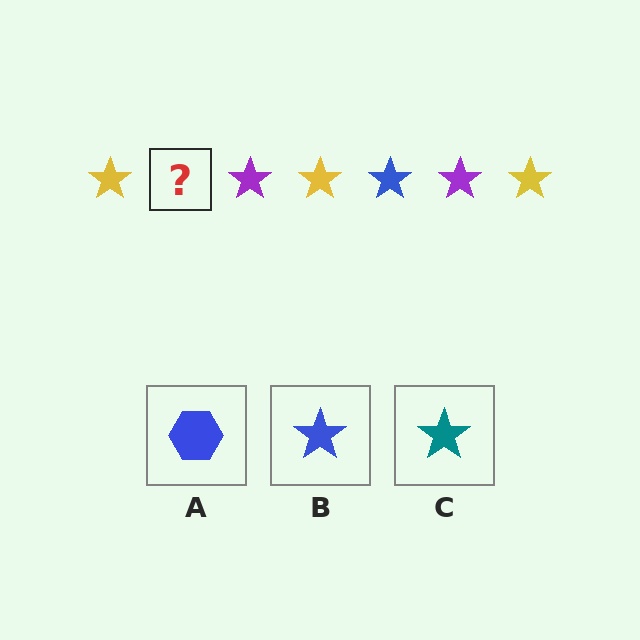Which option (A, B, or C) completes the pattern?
B.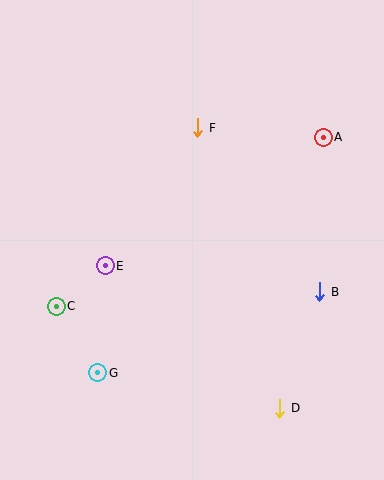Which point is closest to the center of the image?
Point E at (105, 266) is closest to the center.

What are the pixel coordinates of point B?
Point B is at (320, 292).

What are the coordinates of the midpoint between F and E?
The midpoint between F and E is at (152, 197).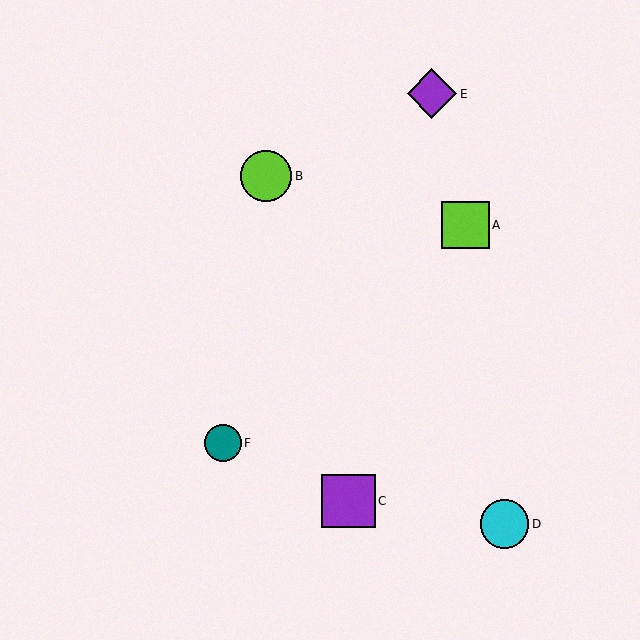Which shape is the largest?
The purple square (labeled C) is the largest.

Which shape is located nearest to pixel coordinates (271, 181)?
The lime circle (labeled B) at (266, 176) is nearest to that location.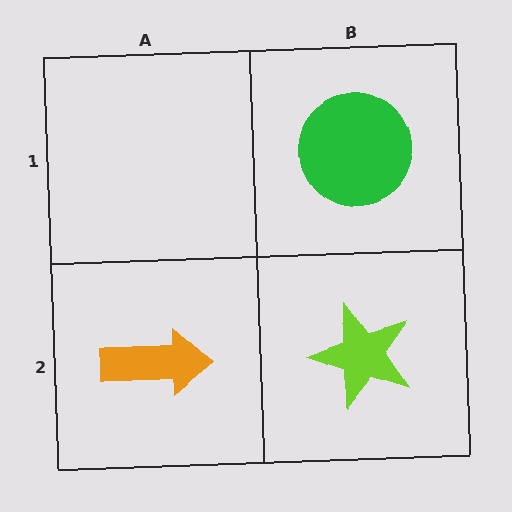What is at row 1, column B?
A green circle.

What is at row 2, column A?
An orange arrow.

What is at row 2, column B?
A lime star.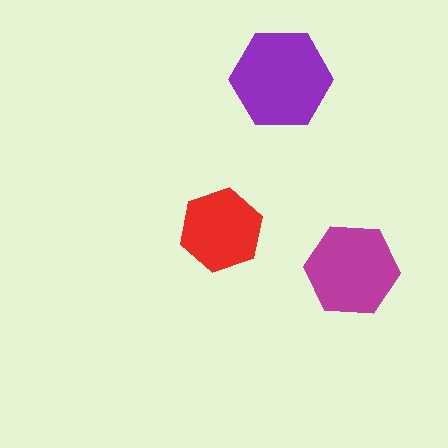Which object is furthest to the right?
The magenta hexagon is rightmost.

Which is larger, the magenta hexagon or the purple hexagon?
The purple one.